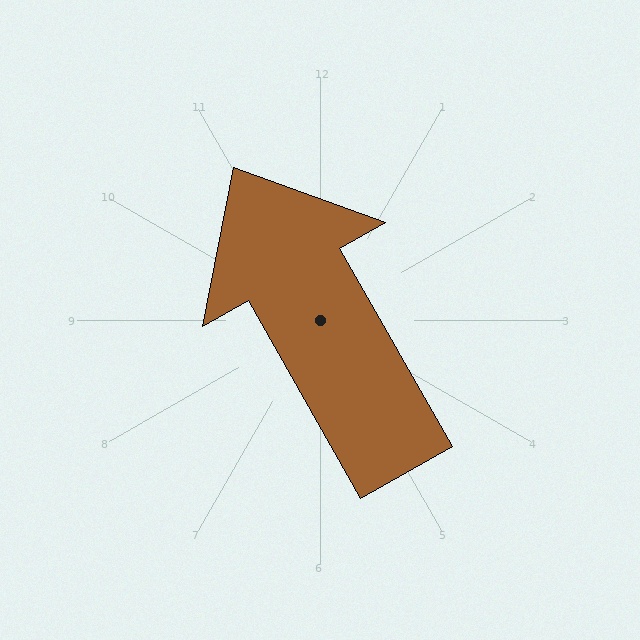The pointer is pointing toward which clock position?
Roughly 11 o'clock.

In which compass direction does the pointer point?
Northwest.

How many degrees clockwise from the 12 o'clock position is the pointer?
Approximately 330 degrees.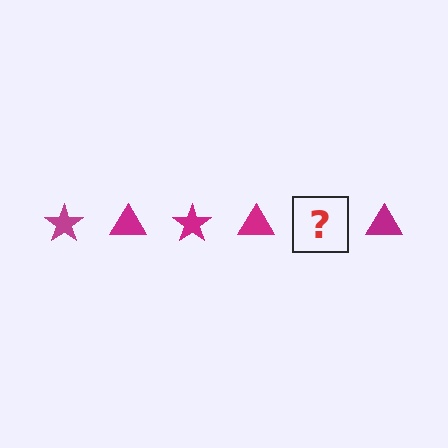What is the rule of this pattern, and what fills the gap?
The rule is that the pattern cycles through star, triangle shapes in magenta. The gap should be filled with a magenta star.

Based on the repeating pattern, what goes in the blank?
The blank should be a magenta star.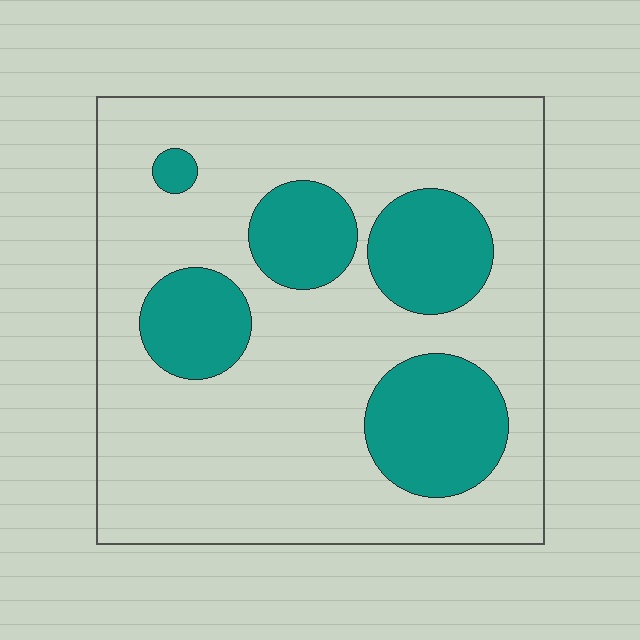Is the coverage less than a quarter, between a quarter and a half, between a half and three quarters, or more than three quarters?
Less than a quarter.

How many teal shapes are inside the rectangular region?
5.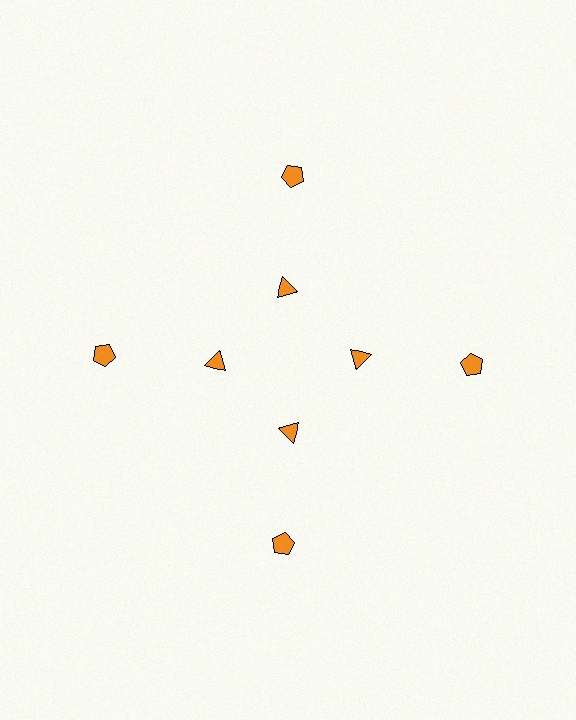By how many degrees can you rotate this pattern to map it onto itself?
The pattern maps onto itself every 90 degrees of rotation.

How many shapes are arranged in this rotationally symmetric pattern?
There are 8 shapes, arranged in 4 groups of 2.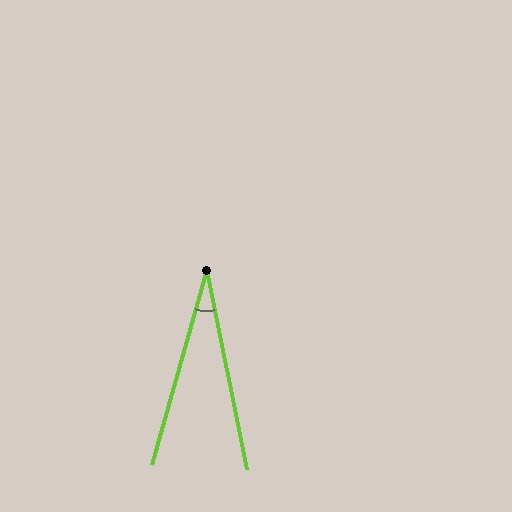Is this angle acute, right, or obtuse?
It is acute.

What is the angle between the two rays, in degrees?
Approximately 27 degrees.